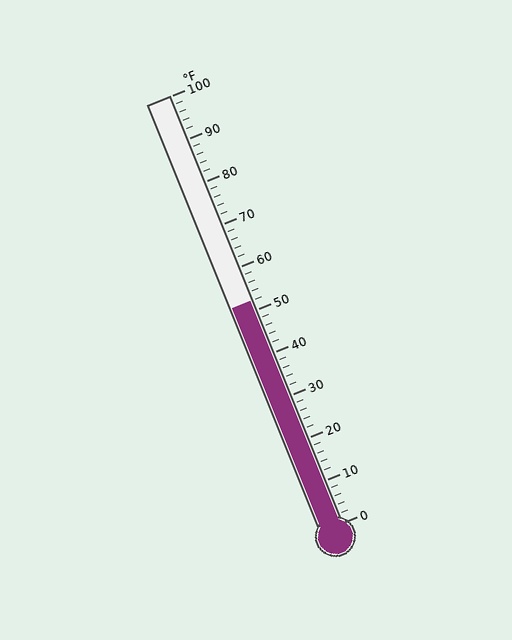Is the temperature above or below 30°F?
The temperature is above 30°F.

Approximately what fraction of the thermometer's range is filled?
The thermometer is filled to approximately 50% of its range.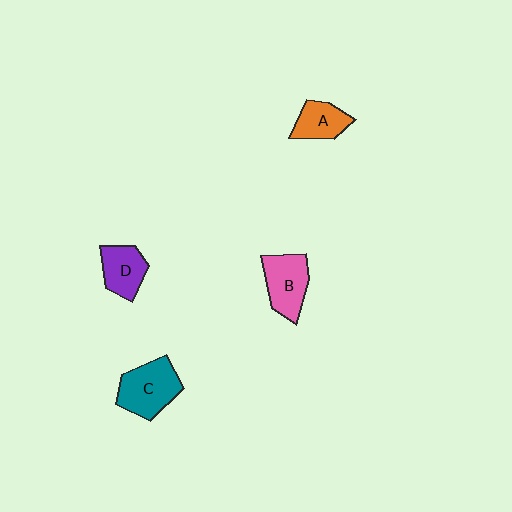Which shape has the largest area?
Shape C (teal).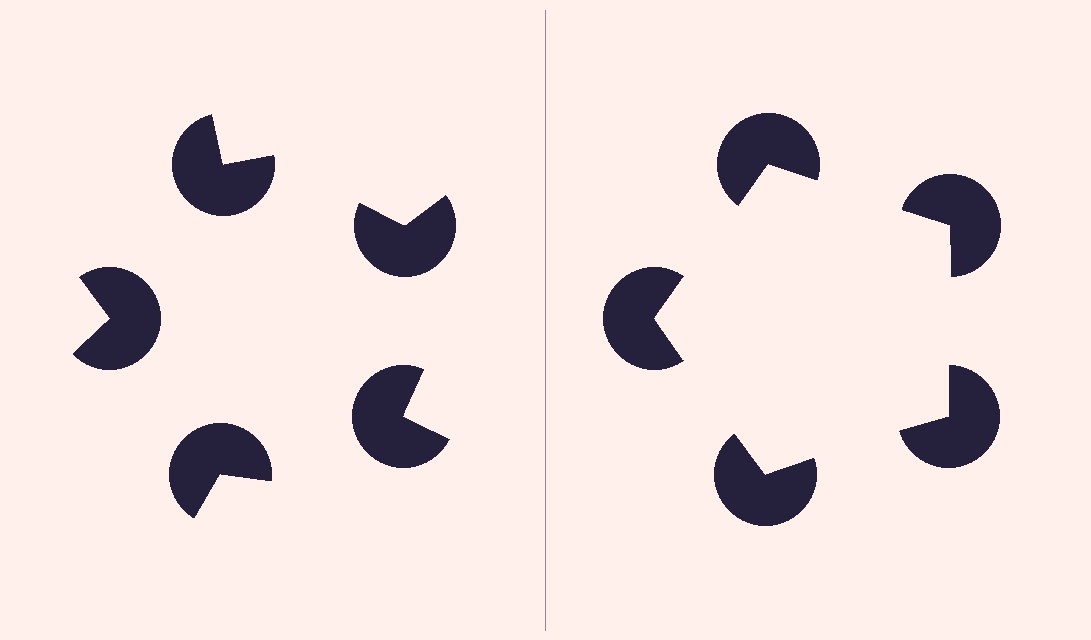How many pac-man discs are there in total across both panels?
10 — 5 on each side.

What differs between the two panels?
The pac-man discs are positioned identically on both sides; only the wedge orientations differ. On the right they align to a pentagon; on the left they are misaligned.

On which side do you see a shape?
An illusory pentagon appears on the right side. On the left side the wedge cuts are rotated, so no coherent shape forms.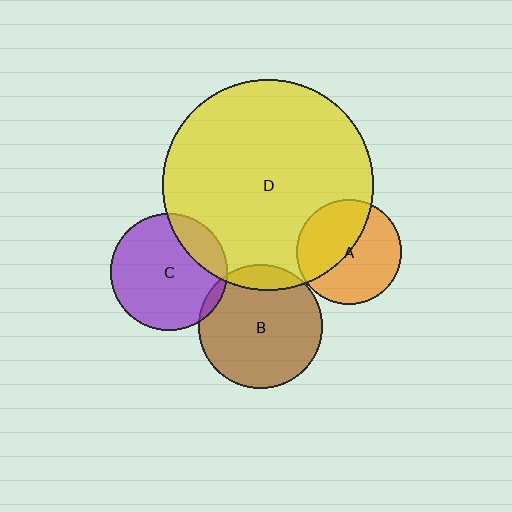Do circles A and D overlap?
Yes.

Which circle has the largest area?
Circle D (yellow).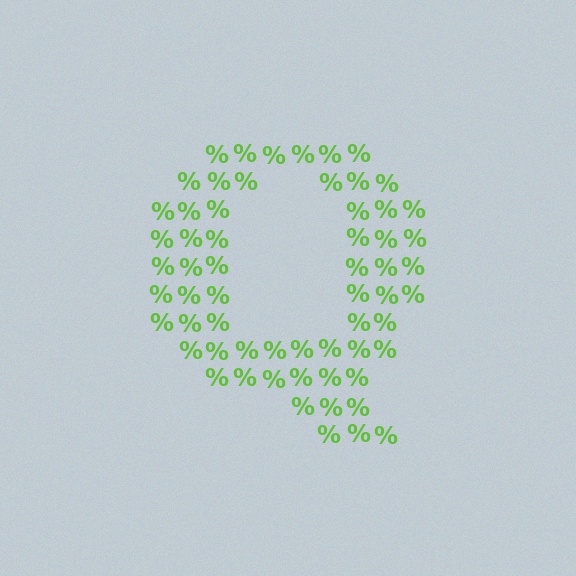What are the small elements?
The small elements are percent signs.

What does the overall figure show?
The overall figure shows the letter Q.